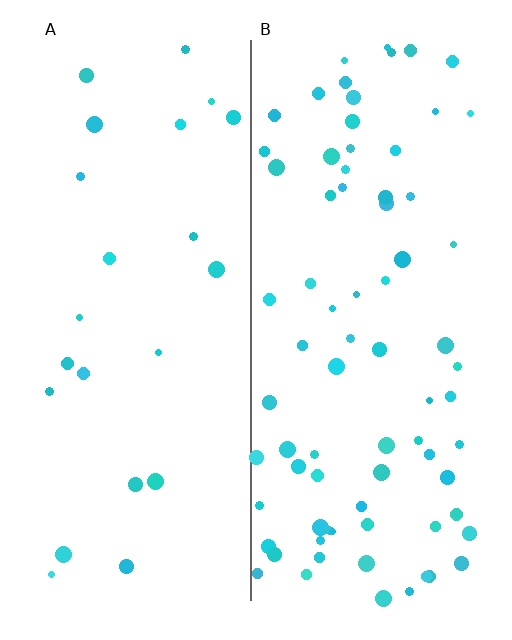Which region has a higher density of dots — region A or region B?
B (the right).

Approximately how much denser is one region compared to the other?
Approximately 3.4× — region B over region A.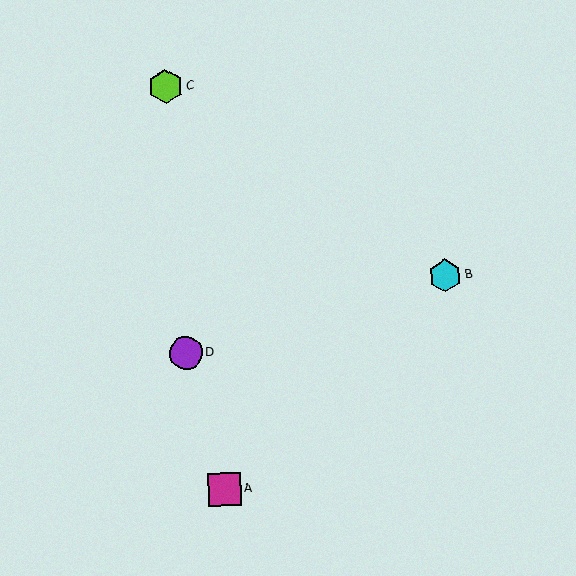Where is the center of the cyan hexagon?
The center of the cyan hexagon is at (445, 276).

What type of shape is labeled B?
Shape B is a cyan hexagon.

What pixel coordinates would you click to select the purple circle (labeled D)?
Click at (186, 353) to select the purple circle D.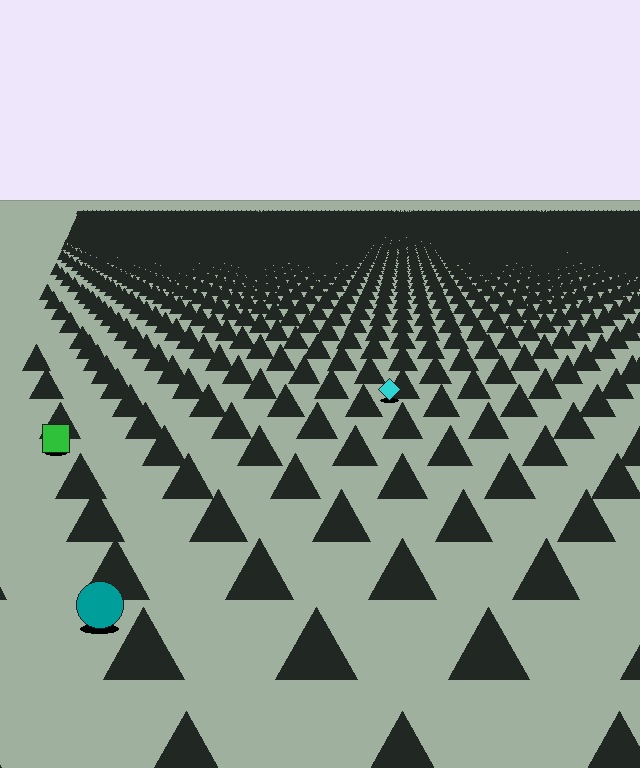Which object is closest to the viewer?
The teal circle is closest. The texture marks near it are larger and more spread out.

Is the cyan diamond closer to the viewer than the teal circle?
No. The teal circle is closer — you can tell from the texture gradient: the ground texture is coarser near it.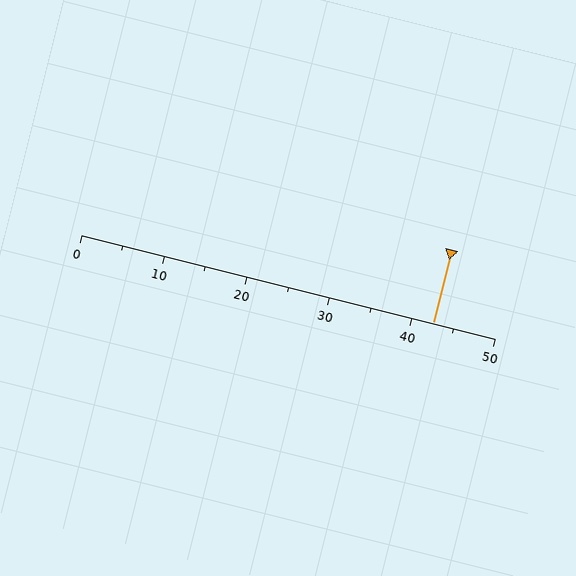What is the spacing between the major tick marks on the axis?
The major ticks are spaced 10 apart.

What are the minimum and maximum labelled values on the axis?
The axis runs from 0 to 50.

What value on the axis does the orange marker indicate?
The marker indicates approximately 42.5.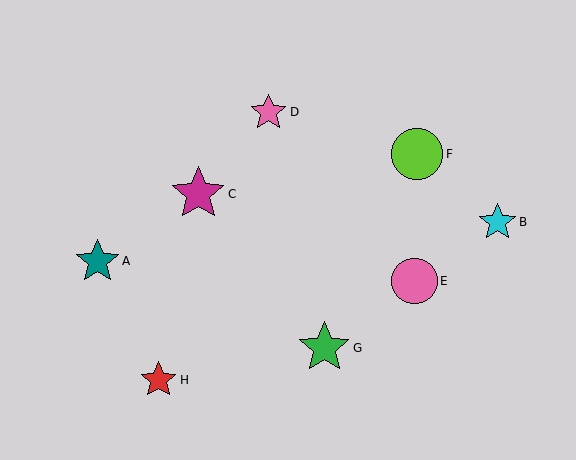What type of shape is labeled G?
Shape G is a green star.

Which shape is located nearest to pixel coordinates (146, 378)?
The red star (labeled H) at (158, 380) is nearest to that location.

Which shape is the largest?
The magenta star (labeled C) is the largest.